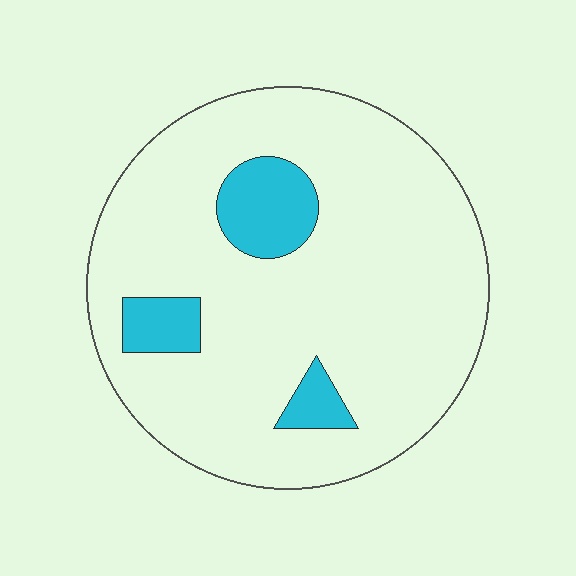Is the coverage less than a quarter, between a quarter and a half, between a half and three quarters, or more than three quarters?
Less than a quarter.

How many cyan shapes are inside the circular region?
3.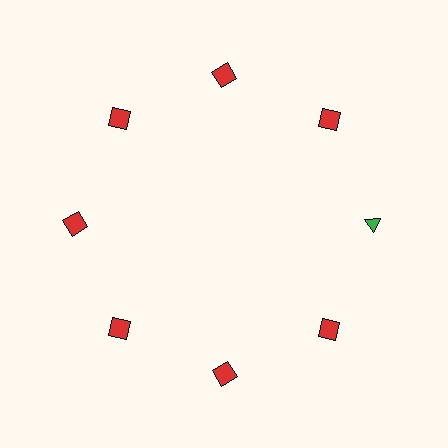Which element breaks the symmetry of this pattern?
The green triangle at roughly the 3 o'clock position breaks the symmetry. All other shapes are red squares.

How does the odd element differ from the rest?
It differs in both color (green instead of red) and shape (triangle instead of square).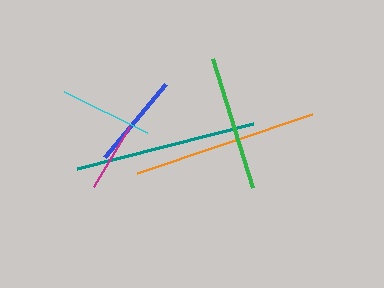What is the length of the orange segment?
The orange segment is approximately 185 pixels long.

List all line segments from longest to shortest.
From longest to shortest: orange, teal, green, blue, cyan, magenta.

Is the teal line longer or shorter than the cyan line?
The teal line is longer than the cyan line.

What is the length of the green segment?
The green segment is approximately 135 pixels long.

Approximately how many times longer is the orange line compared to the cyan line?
The orange line is approximately 2.0 times the length of the cyan line.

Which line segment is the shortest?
The magenta line is the shortest at approximately 70 pixels.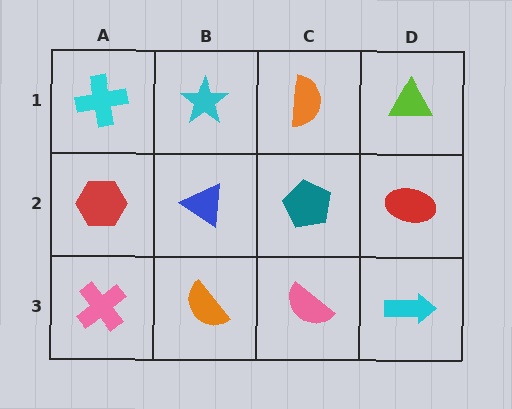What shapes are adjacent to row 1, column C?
A teal pentagon (row 2, column C), a cyan star (row 1, column B), a lime triangle (row 1, column D).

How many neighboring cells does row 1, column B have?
3.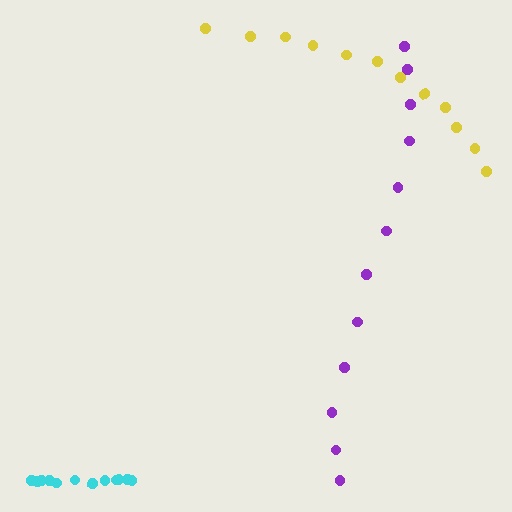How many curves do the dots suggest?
There are 3 distinct paths.